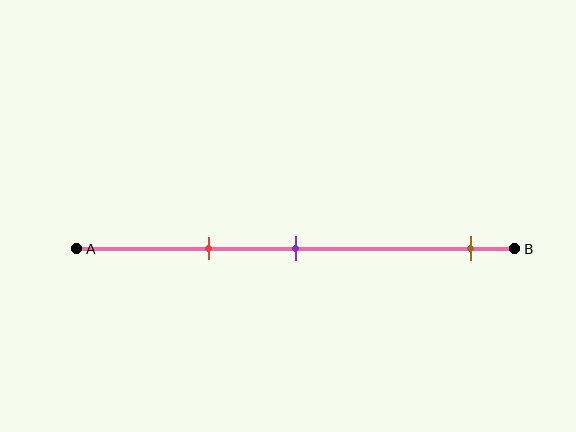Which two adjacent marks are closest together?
The red and purple marks are the closest adjacent pair.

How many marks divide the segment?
There are 3 marks dividing the segment.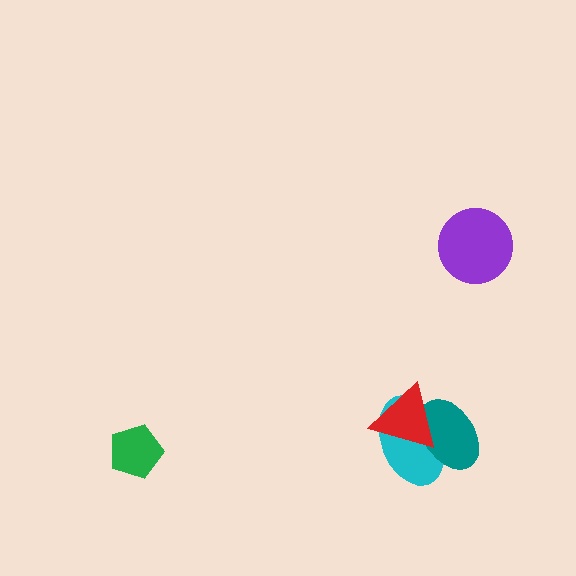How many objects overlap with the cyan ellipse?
2 objects overlap with the cyan ellipse.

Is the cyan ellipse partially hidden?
Yes, it is partially covered by another shape.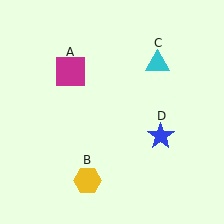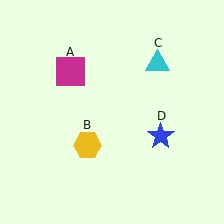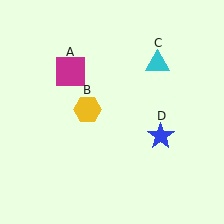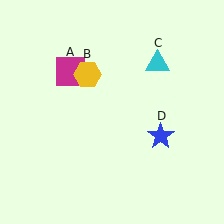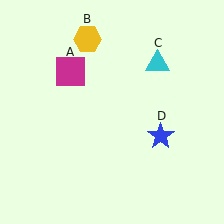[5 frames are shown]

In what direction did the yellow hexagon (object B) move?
The yellow hexagon (object B) moved up.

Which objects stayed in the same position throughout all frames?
Magenta square (object A) and cyan triangle (object C) and blue star (object D) remained stationary.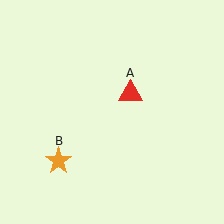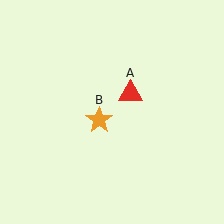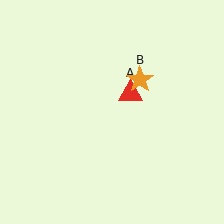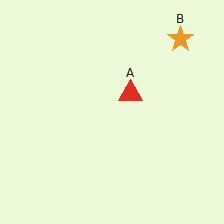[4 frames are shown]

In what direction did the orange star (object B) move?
The orange star (object B) moved up and to the right.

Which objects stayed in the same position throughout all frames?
Red triangle (object A) remained stationary.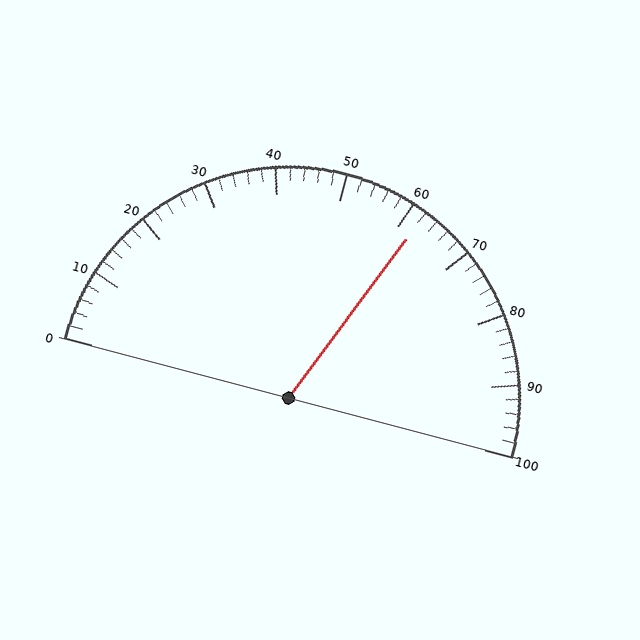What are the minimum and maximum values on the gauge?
The gauge ranges from 0 to 100.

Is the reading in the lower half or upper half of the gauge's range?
The reading is in the upper half of the range (0 to 100).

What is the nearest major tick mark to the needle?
The nearest major tick mark is 60.